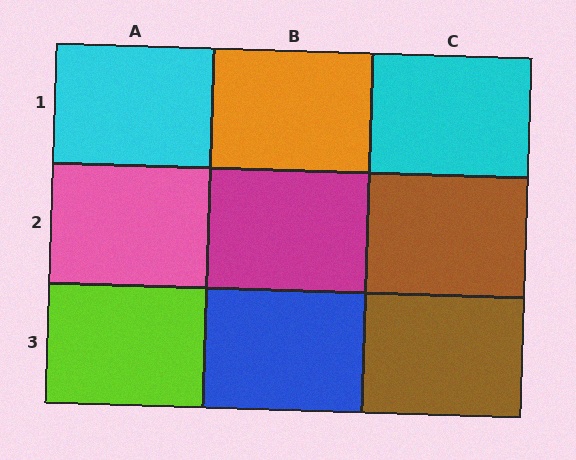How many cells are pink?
1 cell is pink.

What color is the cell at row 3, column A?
Lime.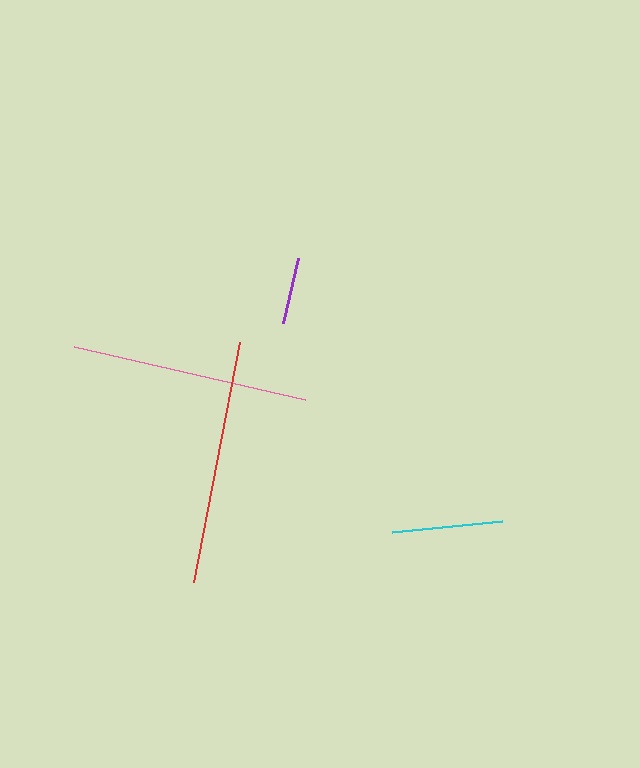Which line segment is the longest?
The red line is the longest at approximately 244 pixels.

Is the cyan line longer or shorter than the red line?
The red line is longer than the cyan line.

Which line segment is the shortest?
The purple line is the shortest at approximately 66 pixels.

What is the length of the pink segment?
The pink segment is approximately 237 pixels long.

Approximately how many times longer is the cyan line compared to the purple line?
The cyan line is approximately 1.7 times the length of the purple line.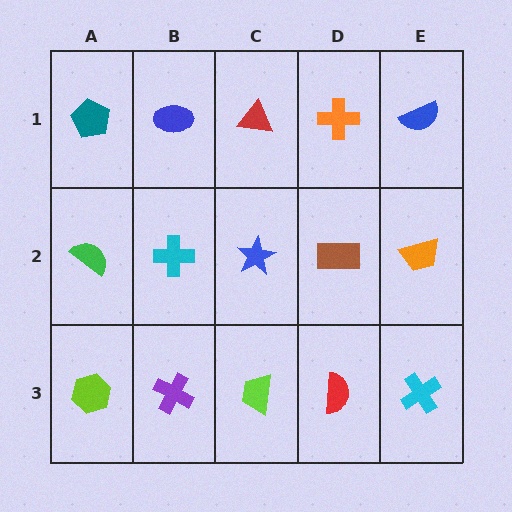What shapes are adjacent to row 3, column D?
A brown rectangle (row 2, column D), a lime trapezoid (row 3, column C), a cyan cross (row 3, column E).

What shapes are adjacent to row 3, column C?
A blue star (row 2, column C), a purple cross (row 3, column B), a red semicircle (row 3, column D).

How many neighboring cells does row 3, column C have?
3.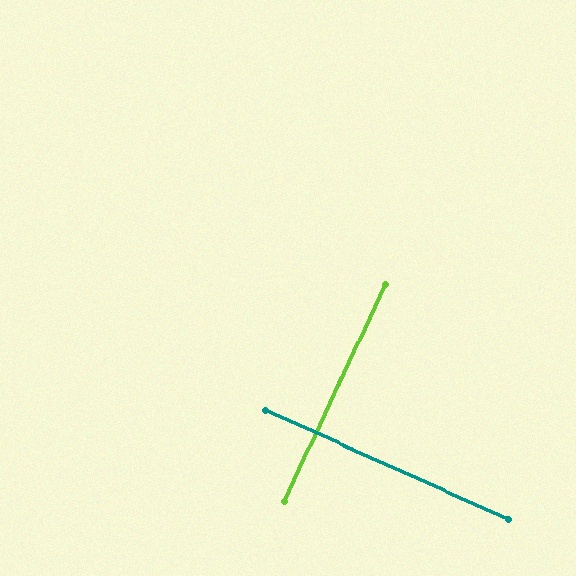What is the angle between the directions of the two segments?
Approximately 89 degrees.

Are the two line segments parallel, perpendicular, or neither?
Perpendicular — they meet at approximately 89°.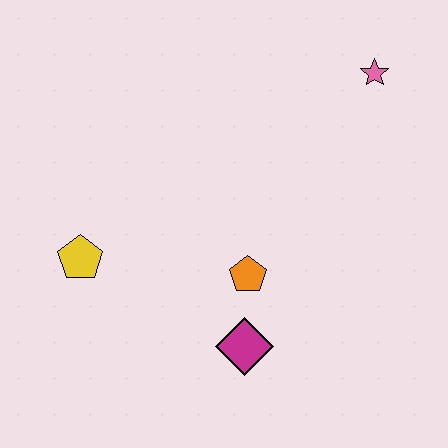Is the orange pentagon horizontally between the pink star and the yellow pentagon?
Yes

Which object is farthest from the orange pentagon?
The pink star is farthest from the orange pentagon.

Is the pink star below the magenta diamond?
No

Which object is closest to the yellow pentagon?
The orange pentagon is closest to the yellow pentagon.